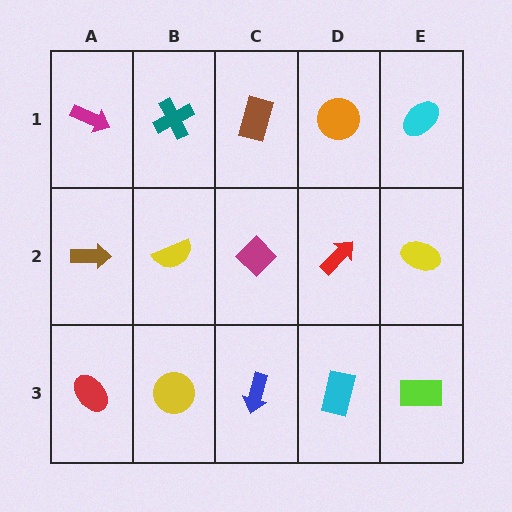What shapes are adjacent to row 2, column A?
A magenta arrow (row 1, column A), a red ellipse (row 3, column A), a yellow semicircle (row 2, column B).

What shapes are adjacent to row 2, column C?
A brown rectangle (row 1, column C), a blue arrow (row 3, column C), a yellow semicircle (row 2, column B), a red arrow (row 2, column D).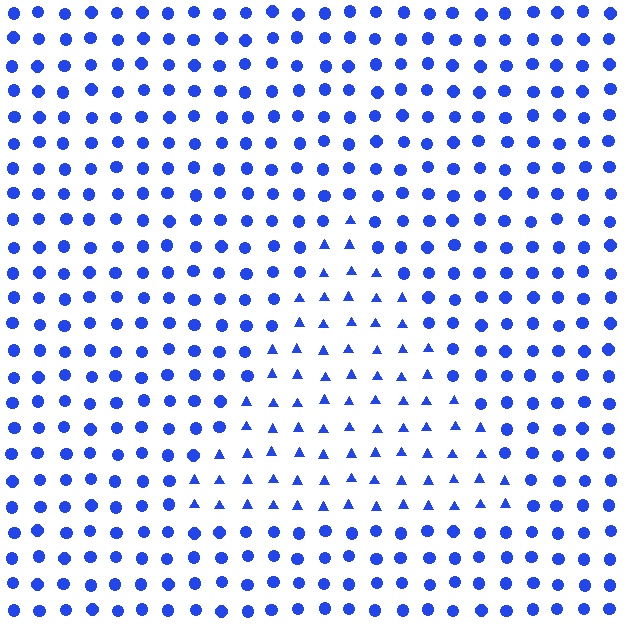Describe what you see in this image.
The image is filled with small blue elements arranged in a uniform grid. A triangle-shaped region contains triangles, while the surrounding area contains circles. The boundary is defined purely by the change in element shape.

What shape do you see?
I see a triangle.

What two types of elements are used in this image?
The image uses triangles inside the triangle region and circles outside it.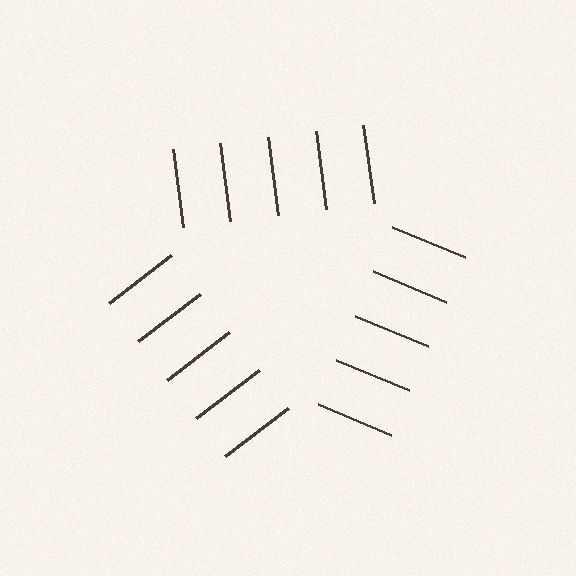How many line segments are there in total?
15 — 5 along each of the 3 edges.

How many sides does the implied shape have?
3 sides — the line-ends trace a triangle.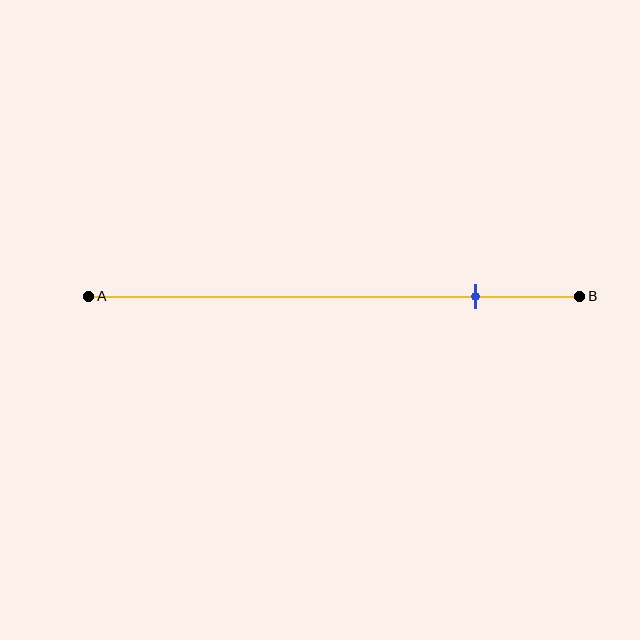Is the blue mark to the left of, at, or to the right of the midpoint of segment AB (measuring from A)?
The blue mark is to the right of the midpoint of segment AB.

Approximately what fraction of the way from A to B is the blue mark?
The blue mark is approximately 80% of the way from A to B.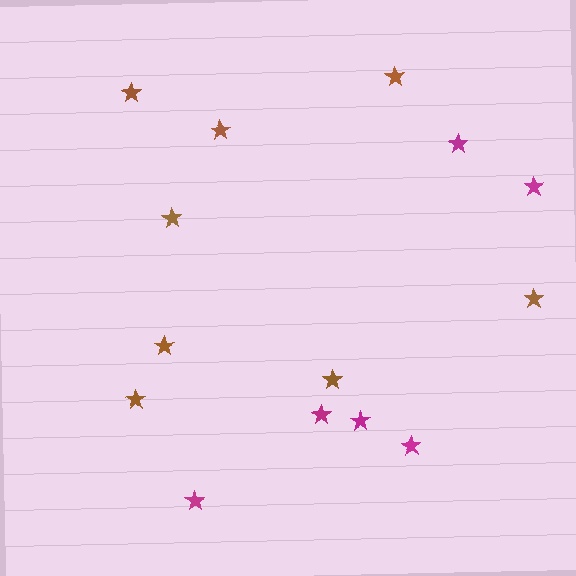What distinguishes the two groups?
There are 2 groups: one group of brown stars (8) and one group of magenta stars (6).